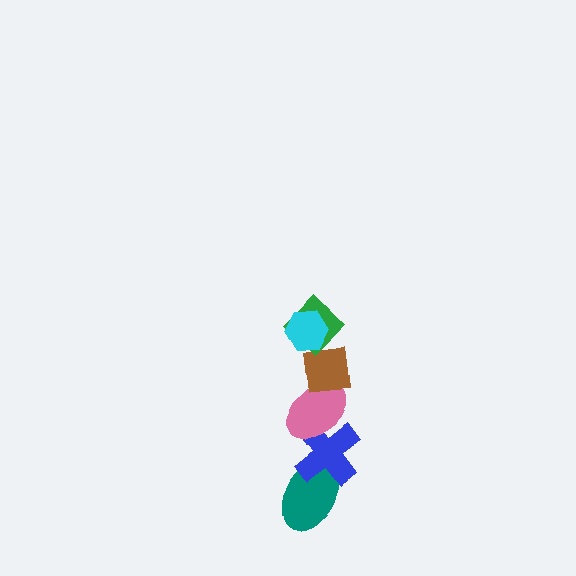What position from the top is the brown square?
The brown square is 3rd from the top.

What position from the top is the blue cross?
The blue cross is 5th from the top.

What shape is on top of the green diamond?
The cyan hexagon is on top of the green diamond.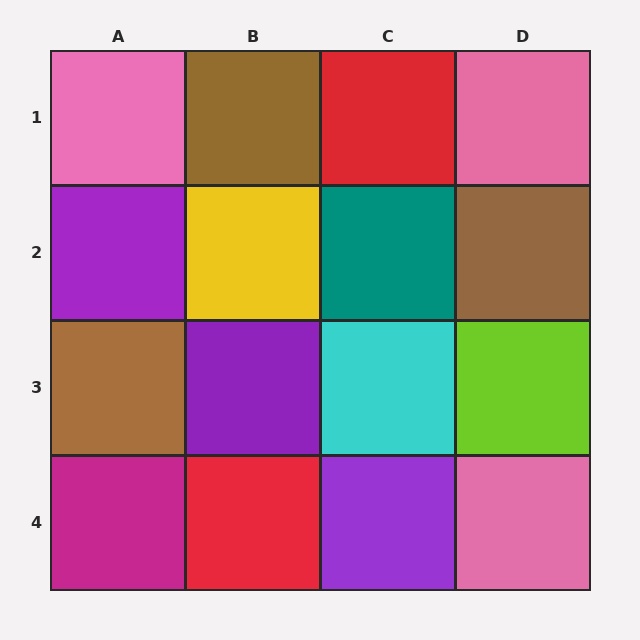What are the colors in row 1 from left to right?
Pink, brown, red, pink.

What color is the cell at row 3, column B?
Purple.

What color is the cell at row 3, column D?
Lime.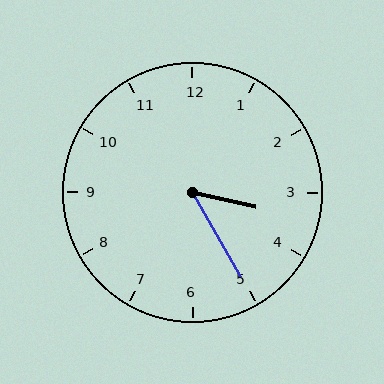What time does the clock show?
3:25.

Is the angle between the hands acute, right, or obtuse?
It is acute.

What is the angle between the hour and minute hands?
Approximately 48 degrees.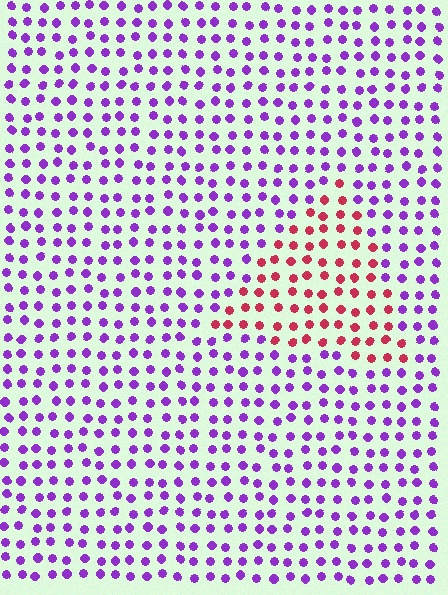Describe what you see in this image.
The image is filled with small purple elements in a uniform arrangement. A triangle-shaped region is visible where the elements are tinted to a slightly different hue, forming a subtle color boundary.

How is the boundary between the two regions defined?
The boundary is defined purely by a slight shift in hue (about 67 degrees). Spacing, size, and orientation are identical on both sides.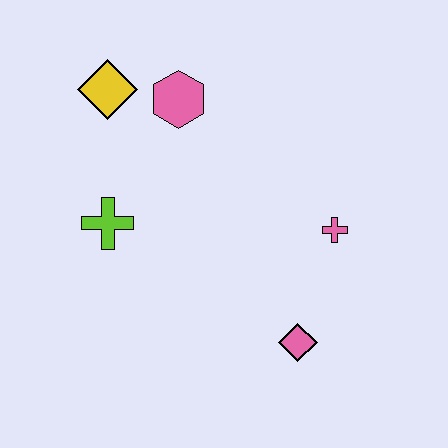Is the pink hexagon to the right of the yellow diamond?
Yes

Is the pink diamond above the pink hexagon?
No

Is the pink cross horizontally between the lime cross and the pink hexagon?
No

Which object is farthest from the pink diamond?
The yellow diamond is farthest from the pink diamond.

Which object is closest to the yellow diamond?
The pink hexagon is closest to the yellow diamond.